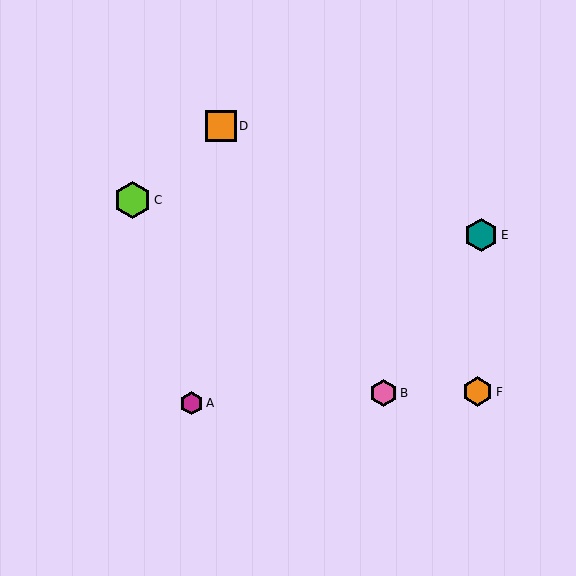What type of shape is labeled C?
Shape C is a lime hexagon.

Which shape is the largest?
The lime hexagon (labeled C) is the largest.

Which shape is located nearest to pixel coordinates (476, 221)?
The teal hexagon (labeled E) at (481, 235) is nearest to that location.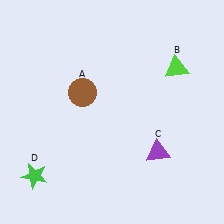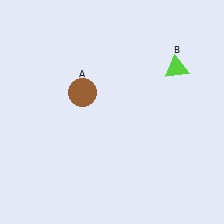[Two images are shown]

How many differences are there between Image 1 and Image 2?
There are 2 differences between the two images.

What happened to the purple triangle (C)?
The purple triangle (C) was removed in Image 2. It was in the bottom-right area of Image 1.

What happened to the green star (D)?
The green star (D) was removed in Image 2. It was in the bottom-left area of Image 1.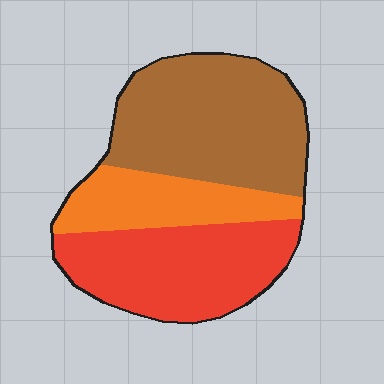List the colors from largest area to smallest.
From largest to smallest: brown, red, orange.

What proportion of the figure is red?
Red takes up about three eighths (3/8) of the figure.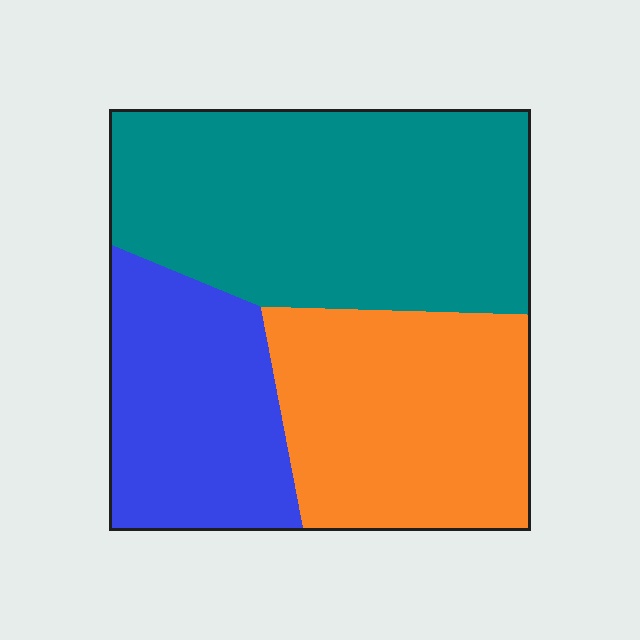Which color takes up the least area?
Blue, at roughly 25%.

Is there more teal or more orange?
Teal.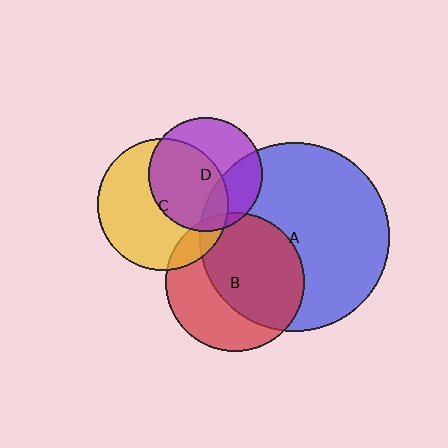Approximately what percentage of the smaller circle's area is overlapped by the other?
Approximately 60%.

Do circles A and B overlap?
Yes.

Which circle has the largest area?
Circle A (blue).